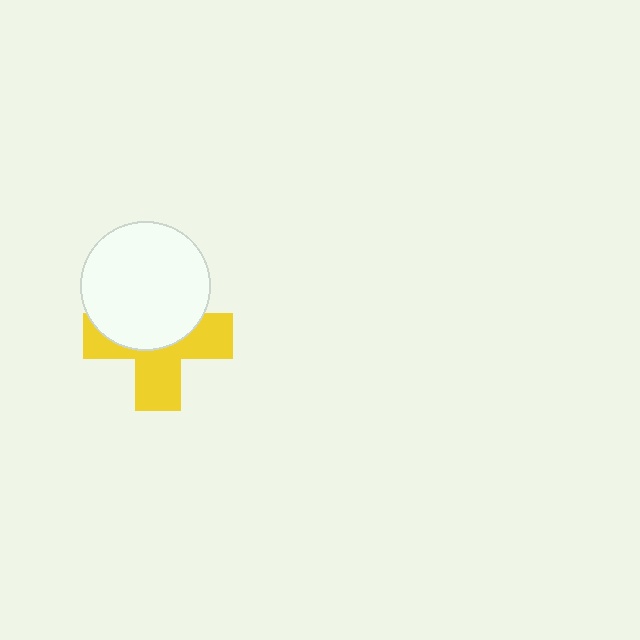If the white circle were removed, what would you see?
You would see the complete yellow cross.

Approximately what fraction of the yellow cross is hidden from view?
Roughly 48% of the yellow cross is hidden behind the white circle.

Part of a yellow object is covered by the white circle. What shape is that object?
It is a cross.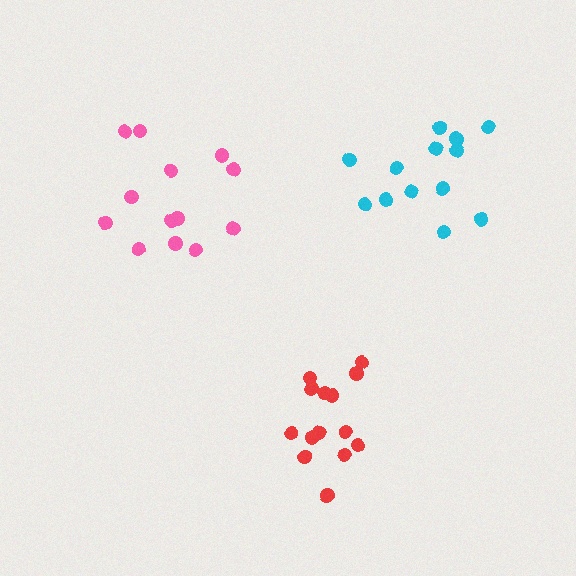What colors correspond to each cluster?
The clusters are colored: red, cyan, pink.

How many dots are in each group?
Group 1: 14 dots, Group 2: 13 dots, Group 3: 13 dots (40 total).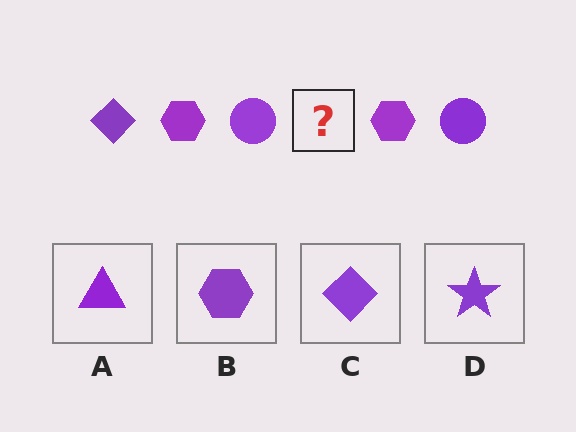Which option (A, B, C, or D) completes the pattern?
C.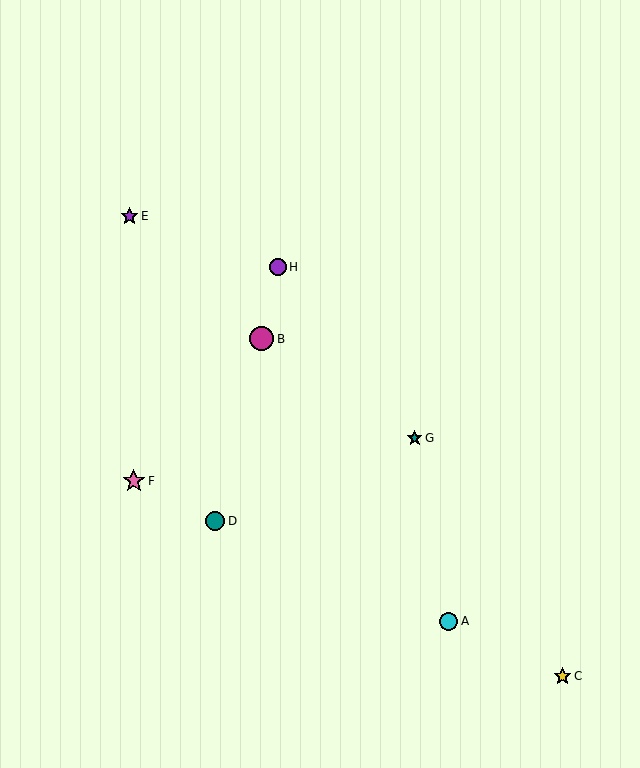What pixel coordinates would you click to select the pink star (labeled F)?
Click at (134, 481) to select the pink star F.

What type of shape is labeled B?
Shape B is a magenta circle.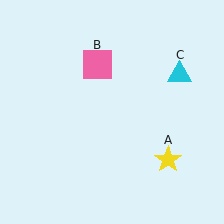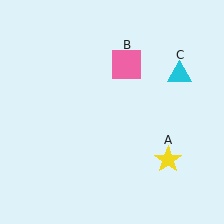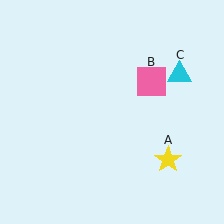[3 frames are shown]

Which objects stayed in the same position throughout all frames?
Yellow star (object A) and cyan triangle (object C) remained stationary.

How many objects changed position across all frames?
1 object changed position: pink square (object B).